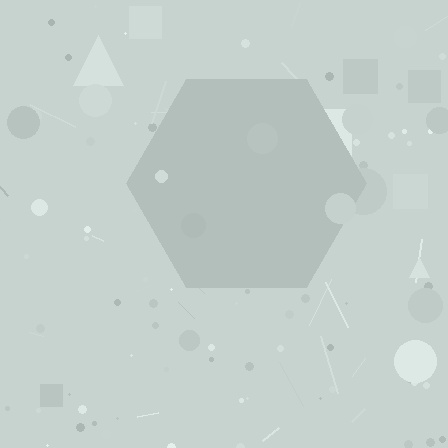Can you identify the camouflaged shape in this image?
The camouflaged shape is a hexagon.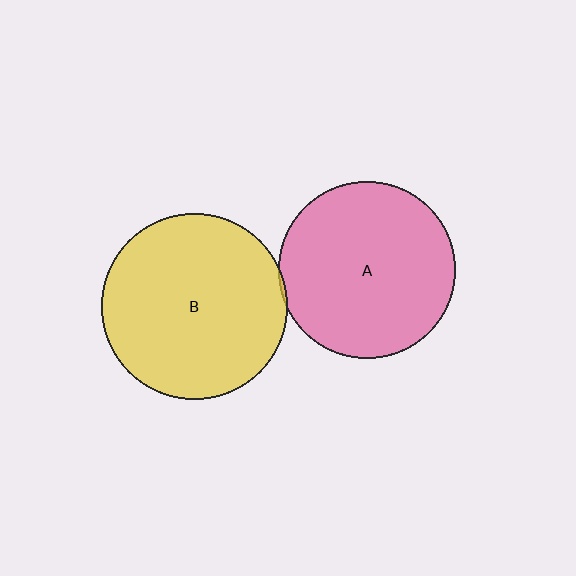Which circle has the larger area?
Circle B (yellow).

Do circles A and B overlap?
Yes.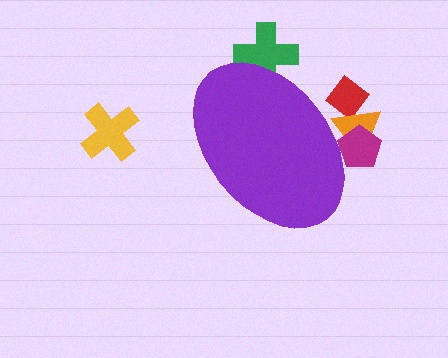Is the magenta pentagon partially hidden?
Yes, the magenta pentagon is partially hidden behind the purple ellipse.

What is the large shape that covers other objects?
A purple ellipse.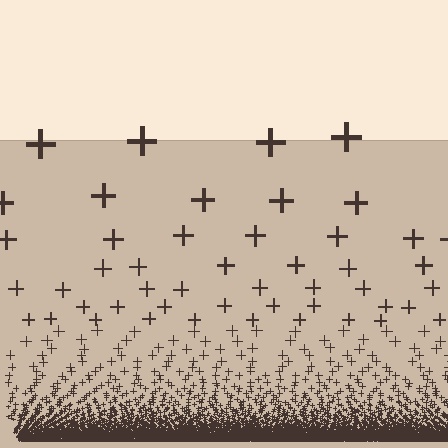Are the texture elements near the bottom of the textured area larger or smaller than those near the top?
Smaller. The gradient is inverted — elements near the bottom are smaller and denser.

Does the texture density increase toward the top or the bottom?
Density increases toward the bottom.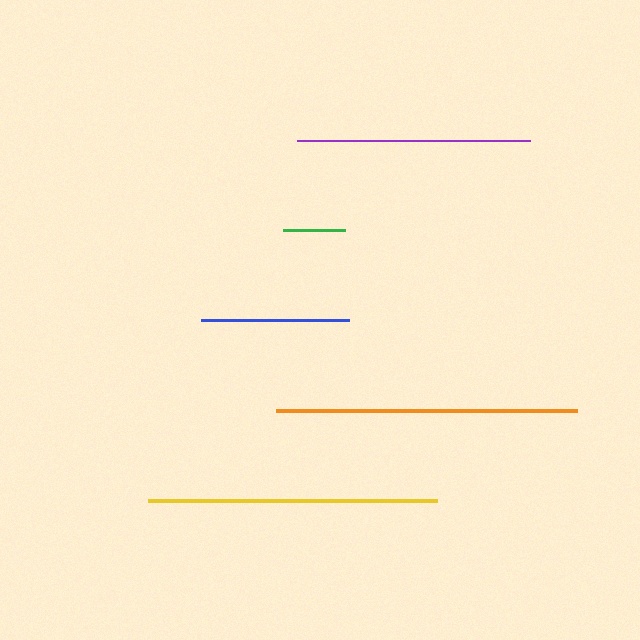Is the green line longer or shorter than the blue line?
The blue line is longer than the green line.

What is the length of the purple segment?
The purple segment is approximately 234 pixels long.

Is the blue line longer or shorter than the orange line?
The orange line is longer than the blue line.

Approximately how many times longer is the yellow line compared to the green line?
The yellow line is approximately 4.6 times the length of the green line.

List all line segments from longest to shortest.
From longest to shortest: orange, yellow, purple, blue, green.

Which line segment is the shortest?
The green line is the shortest at approximately 63 pixels.